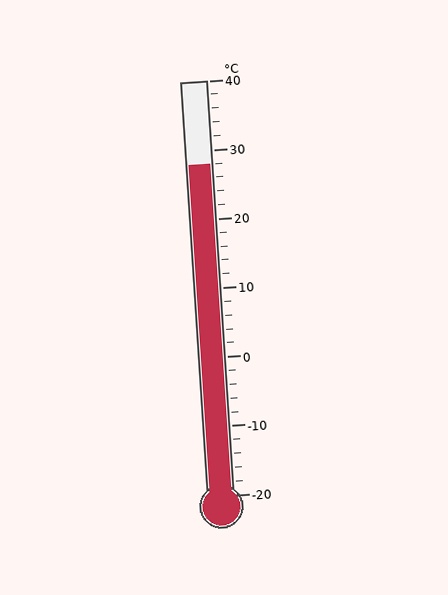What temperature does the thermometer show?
The thermometer shows approximately 28°C.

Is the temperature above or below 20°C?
The temperature is above 20°C.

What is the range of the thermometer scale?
The thermometer scale ranges from -20°C to 40°C.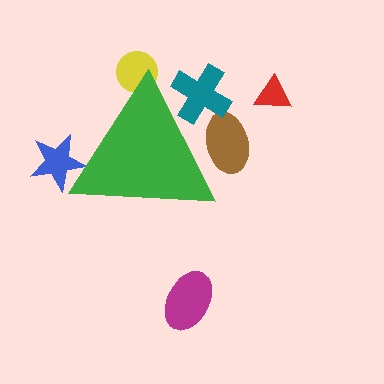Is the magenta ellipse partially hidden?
No, the magenta ellipse is fully visible.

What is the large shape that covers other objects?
A green triangle.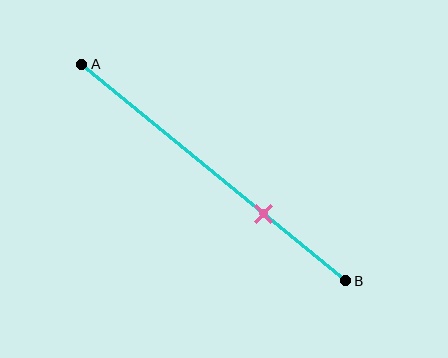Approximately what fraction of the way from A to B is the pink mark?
The pink mark is approximately 70% of the way from A to B.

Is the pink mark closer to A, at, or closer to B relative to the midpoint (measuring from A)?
The pink mark is closer to point B than the midpoint of segment AB.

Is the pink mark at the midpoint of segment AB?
No, the mark is at about 70% from A, not at the 50% midpoint.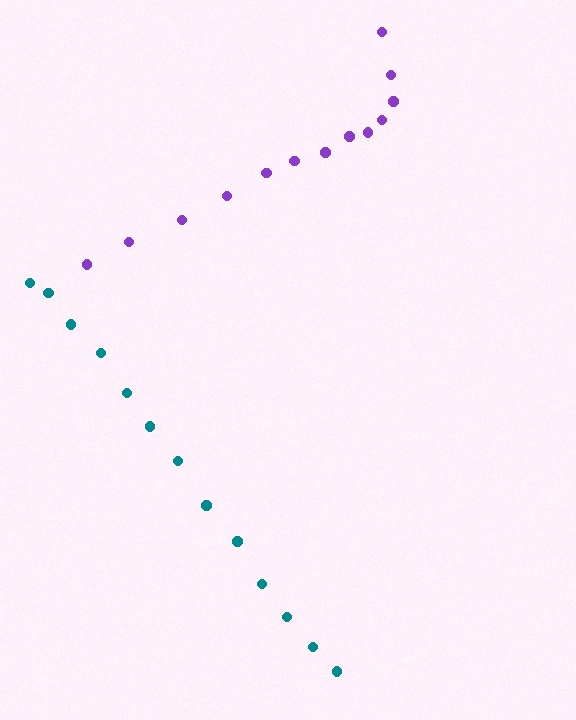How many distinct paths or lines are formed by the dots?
There are 2 distinct paths.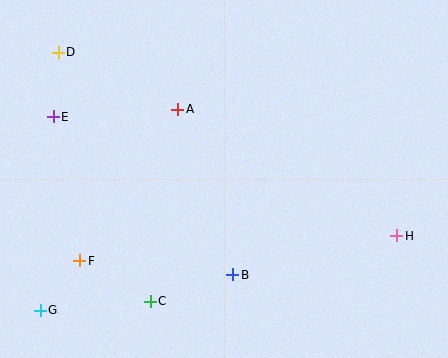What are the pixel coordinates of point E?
Point E is at (53, 117).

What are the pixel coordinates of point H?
Point H is at (397, 236).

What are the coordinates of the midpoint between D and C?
The midpoint between D and C is at (104, 177).